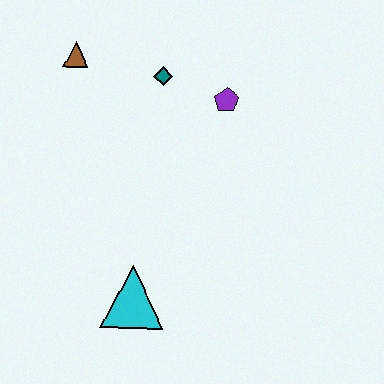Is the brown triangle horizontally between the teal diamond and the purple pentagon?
No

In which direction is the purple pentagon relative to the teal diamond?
The purple pentagon is to the right of the teal diamond.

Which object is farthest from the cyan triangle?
The brown triangle is farthest from the cyan triangle.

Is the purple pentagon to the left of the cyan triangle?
No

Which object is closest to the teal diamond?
The purple pentagon is closest to the teal diamond.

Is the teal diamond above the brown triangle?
No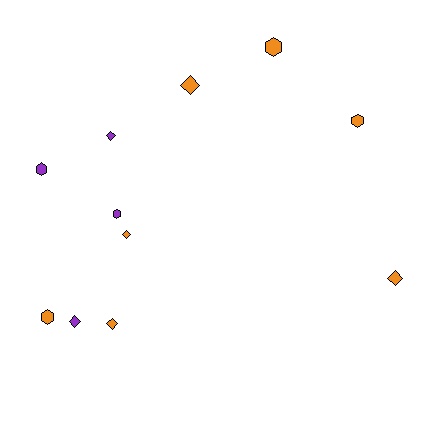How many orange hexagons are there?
There are 3 orange hexagons.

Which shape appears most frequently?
Diamond, with 6 objects.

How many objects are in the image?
There are 11 objects.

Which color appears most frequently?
Orange, with 7 objects.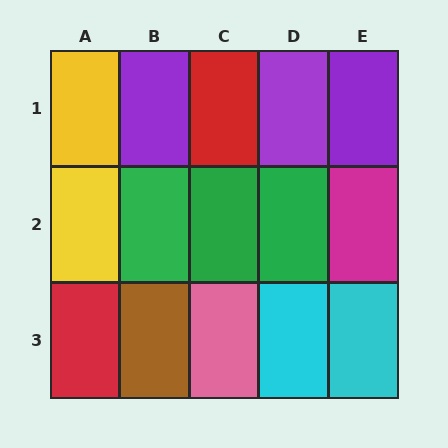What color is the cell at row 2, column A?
Yellow.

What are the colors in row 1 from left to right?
Yellow, purple, red, purple, purple.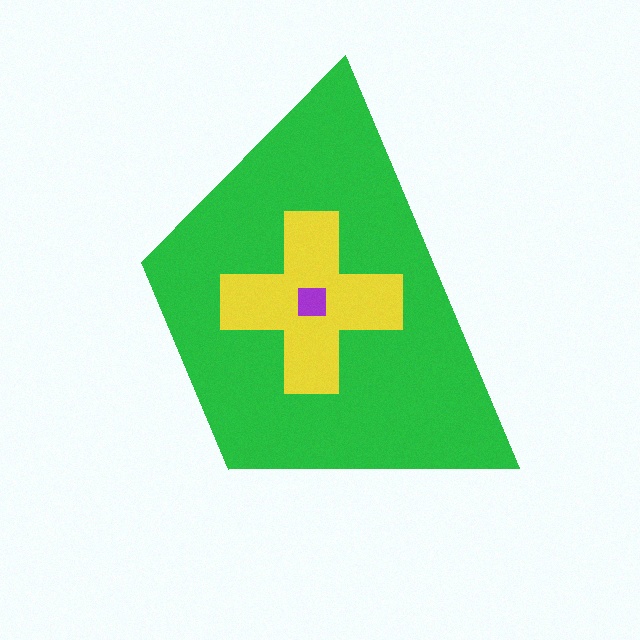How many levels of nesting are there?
3.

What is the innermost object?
The purple square.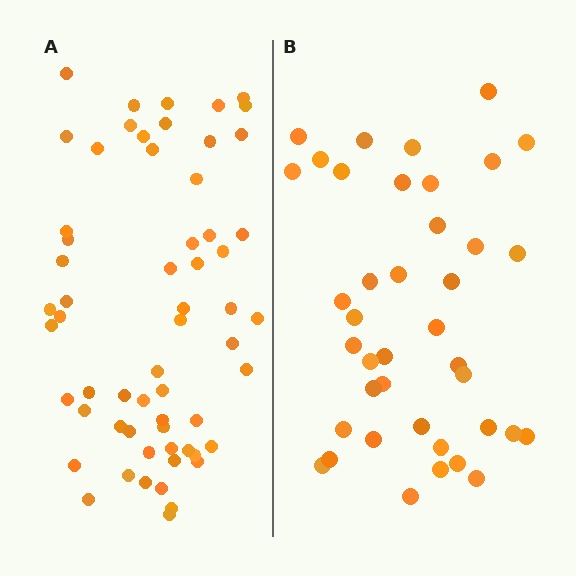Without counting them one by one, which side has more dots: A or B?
Region A (the left region) has more dots.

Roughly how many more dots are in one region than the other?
Region A has approximately 20 more dots than region B.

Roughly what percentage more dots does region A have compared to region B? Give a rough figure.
About 50% more.